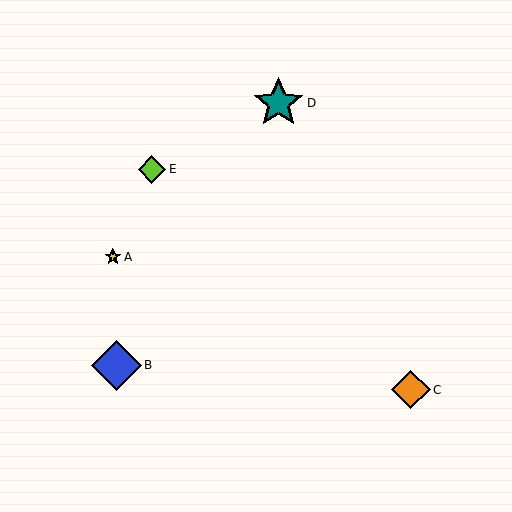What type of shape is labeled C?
Shape C is an orange diamond.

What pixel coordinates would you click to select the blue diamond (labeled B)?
Click at (116, 365) to select the blue diamond B.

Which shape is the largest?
The teal star (labeled D) is the largest.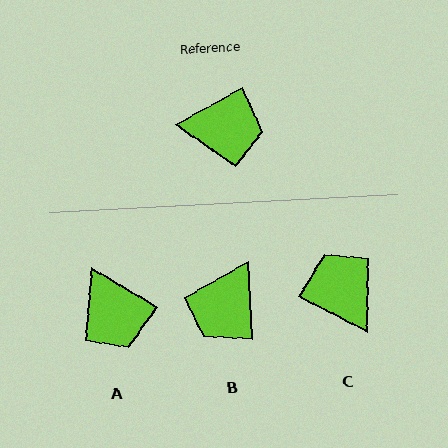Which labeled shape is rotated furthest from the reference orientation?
C, about 124 degrees away.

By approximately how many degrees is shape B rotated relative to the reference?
Approximately 116 degrees clockwise.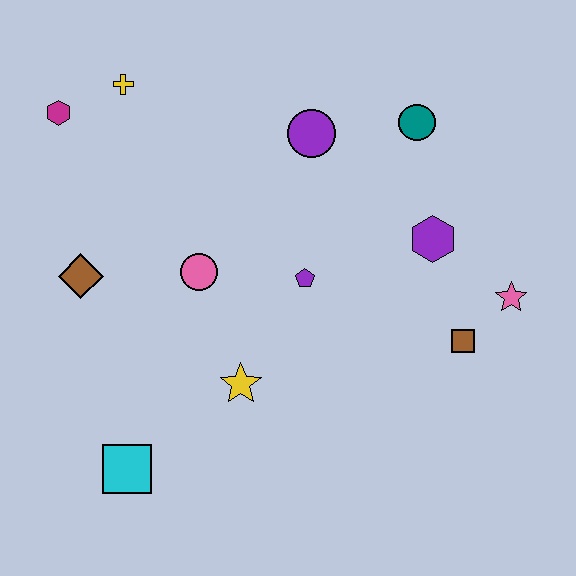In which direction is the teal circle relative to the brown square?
The teal circle is above the brown square.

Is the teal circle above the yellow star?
Yes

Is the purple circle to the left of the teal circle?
Yes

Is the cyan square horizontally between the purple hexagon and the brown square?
No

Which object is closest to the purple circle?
The teal circle is closest to the purple circle.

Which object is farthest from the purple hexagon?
The magenta hexagon is farthest from the purple hexagon.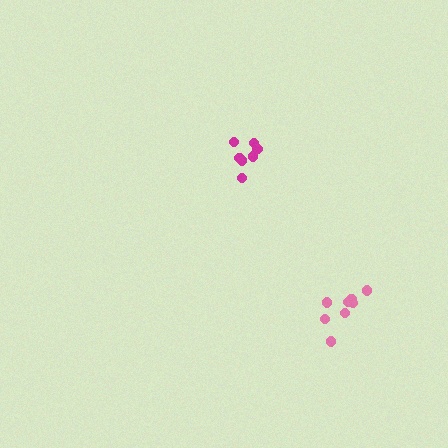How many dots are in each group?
Group 1: 7 dots, Group 2: 8 dots (15 total).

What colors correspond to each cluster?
The clusters are colored: magenta, pink.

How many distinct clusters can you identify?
There are 2 distinct clusters.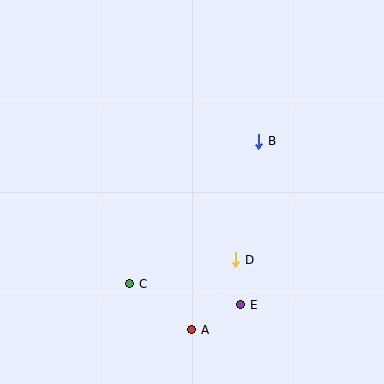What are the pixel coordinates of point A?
Point A is at (192, 330).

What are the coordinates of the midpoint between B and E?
The midpoint between B and E is at (250, 223).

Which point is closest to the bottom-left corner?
Point C is closest to the bottom-left corner.